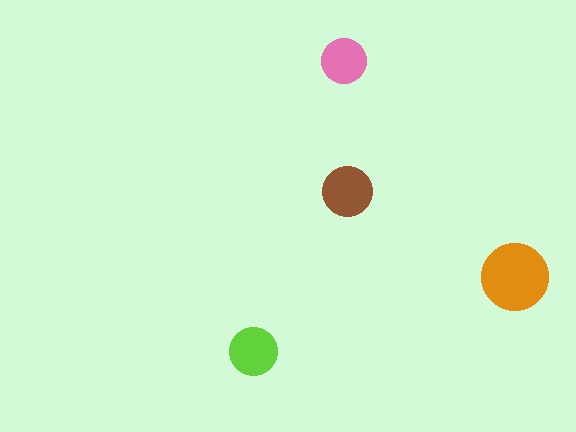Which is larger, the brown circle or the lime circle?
The brown one.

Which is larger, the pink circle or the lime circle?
The lime one.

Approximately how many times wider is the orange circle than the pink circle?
About 1.5 times wider.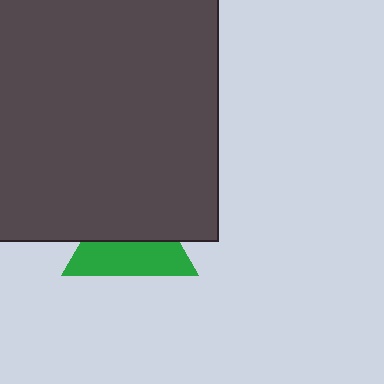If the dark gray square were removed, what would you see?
You would see the complete green triangle.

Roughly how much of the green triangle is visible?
About half of it is visible (roughly 49%).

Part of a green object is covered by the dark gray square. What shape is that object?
It is a triangle.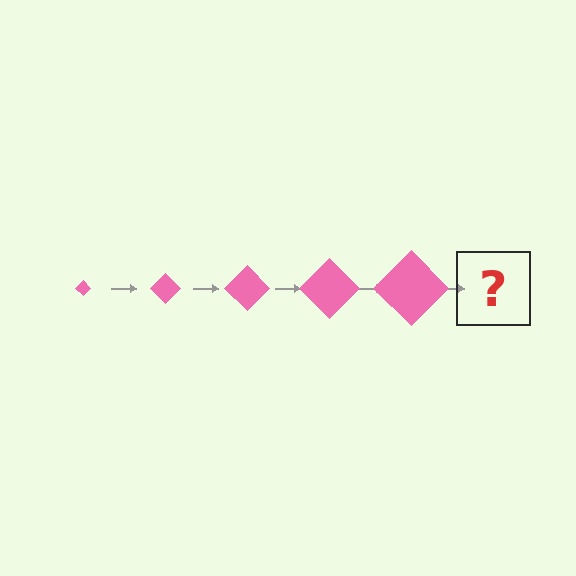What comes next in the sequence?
The next element should be a pink diamond, larger than the previous one.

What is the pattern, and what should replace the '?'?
The pattern is that the diamond gets progressively larger each step. The '?' should be a pink diamond, larger than the previous one.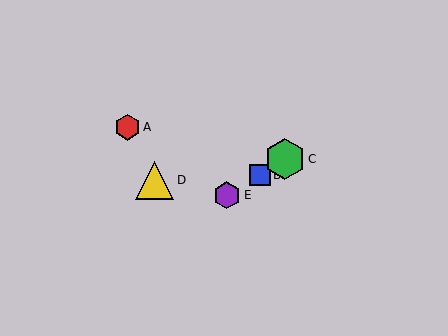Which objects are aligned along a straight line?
Objects B, C, E are aligned along a straight line.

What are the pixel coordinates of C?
Object C is at (285, 159).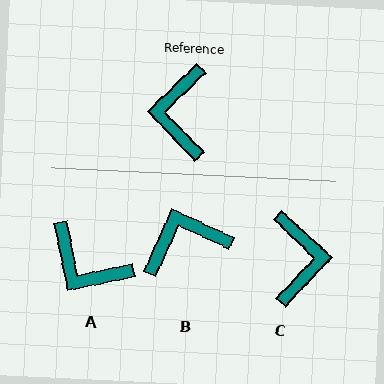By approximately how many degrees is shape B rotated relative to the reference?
Approximately 69 degrees clockwise.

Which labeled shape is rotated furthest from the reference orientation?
C, about 177 degrees away.